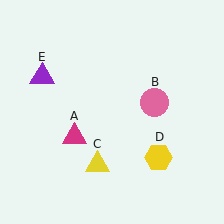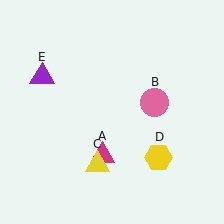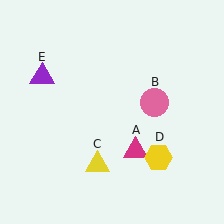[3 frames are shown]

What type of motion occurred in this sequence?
The magenta triangle (object A) rotated counterclockwise around the center of the scene.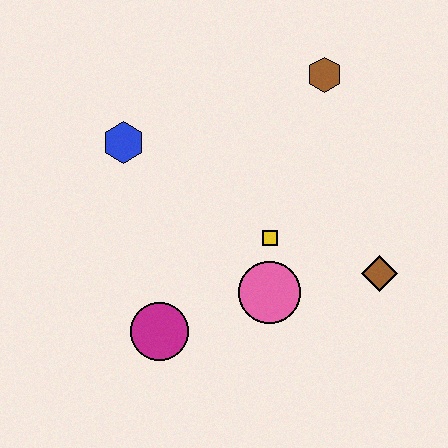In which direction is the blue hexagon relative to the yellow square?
The blue hexagon is to the left of the yellow square.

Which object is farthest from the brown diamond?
The blue hexagon is farthest from the brown diamond.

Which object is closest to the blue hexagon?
The yellow square is closest to the blue hexagon.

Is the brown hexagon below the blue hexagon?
No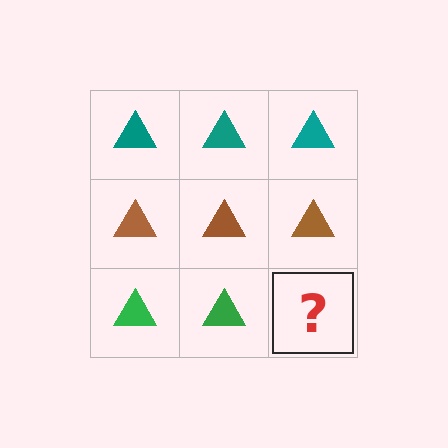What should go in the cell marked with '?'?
The missing cell should contain a green triangle.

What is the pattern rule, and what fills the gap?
The rule is that each row has a consistent color. The gap should be filled with a green triangle.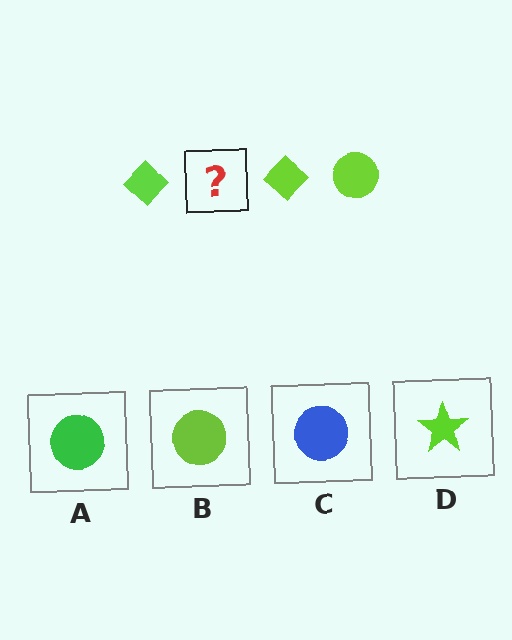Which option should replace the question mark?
Option B.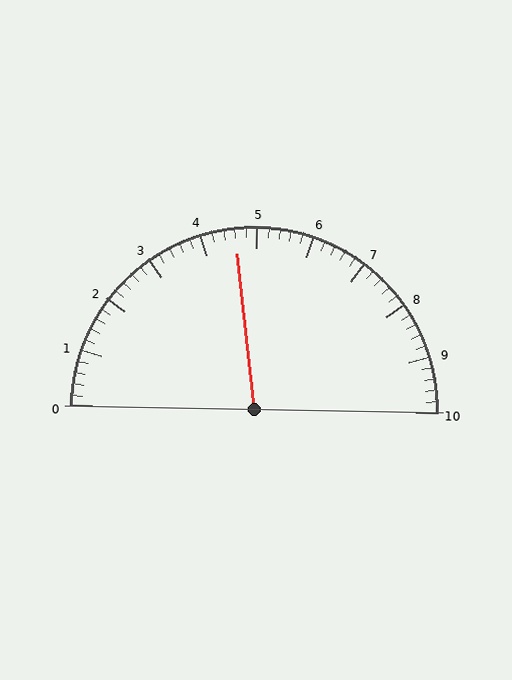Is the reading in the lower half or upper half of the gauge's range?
The reading is in the lower half of the range (0 to 10).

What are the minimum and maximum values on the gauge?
The gauge ranges from 0 to 10.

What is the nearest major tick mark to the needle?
The nearest major tick mark is 5.